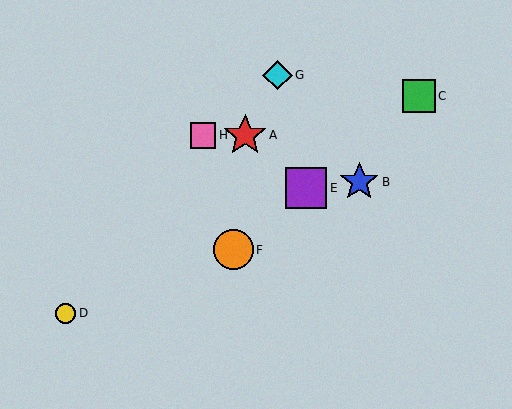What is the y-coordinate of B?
Object B is at y≈182.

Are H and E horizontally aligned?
No, H is at y≈135 and E is at y≈188.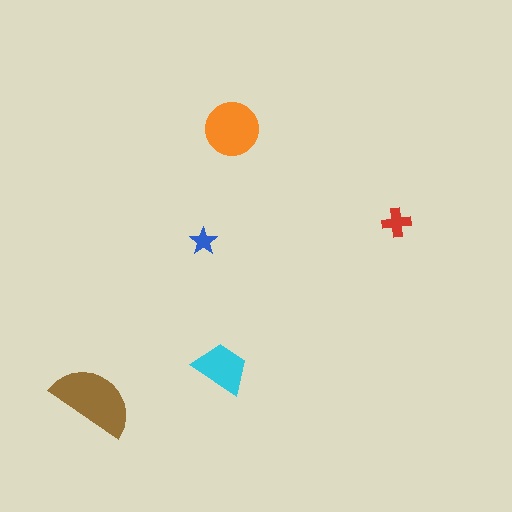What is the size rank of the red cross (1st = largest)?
4th.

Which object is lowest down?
The brown semicircle is bottommost.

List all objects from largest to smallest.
The brown semicircle, the orange circle, the cyan trapezoid, the red cross, the blue star.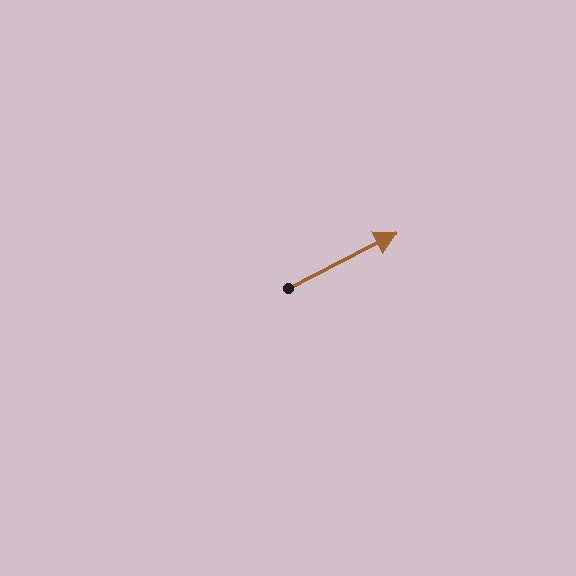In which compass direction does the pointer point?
Northeast.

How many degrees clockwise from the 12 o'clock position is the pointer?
Approximately 63 degrees.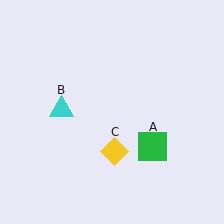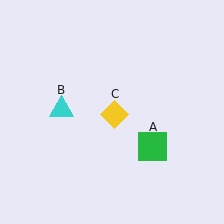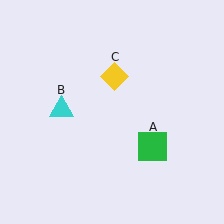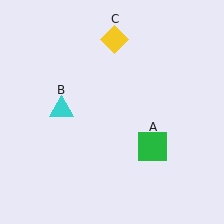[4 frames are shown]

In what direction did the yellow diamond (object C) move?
The yellow diamond (object C) moved up.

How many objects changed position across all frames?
1 object changed position: yellow diamond (object C).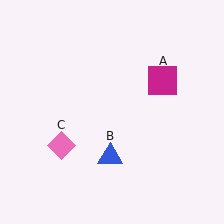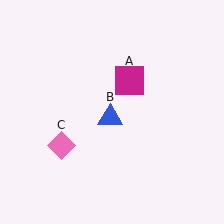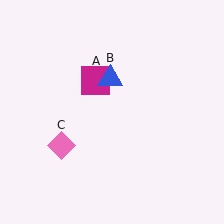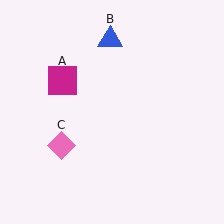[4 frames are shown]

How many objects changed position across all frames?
2 objects changed position: magenta square (object A), blue triangle (object B).